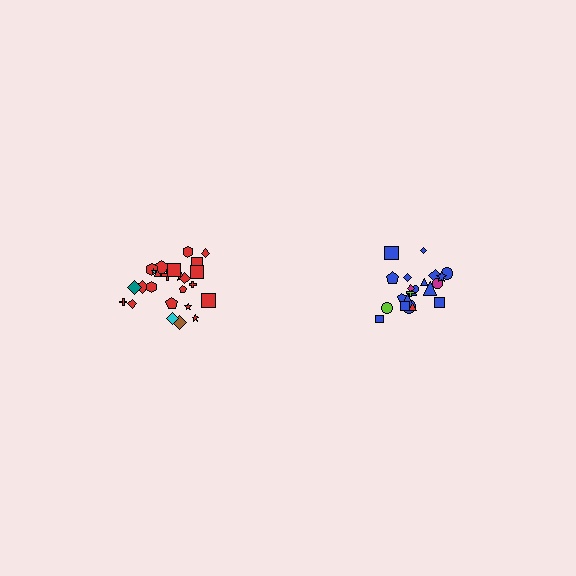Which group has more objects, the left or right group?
The left group.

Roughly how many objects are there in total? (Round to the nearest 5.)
Roughly 45 objects in total.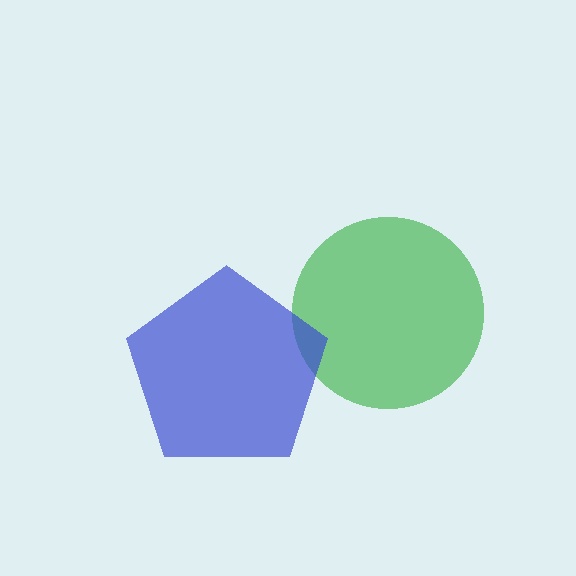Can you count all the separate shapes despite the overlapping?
Yes, there are 2 separate shapes.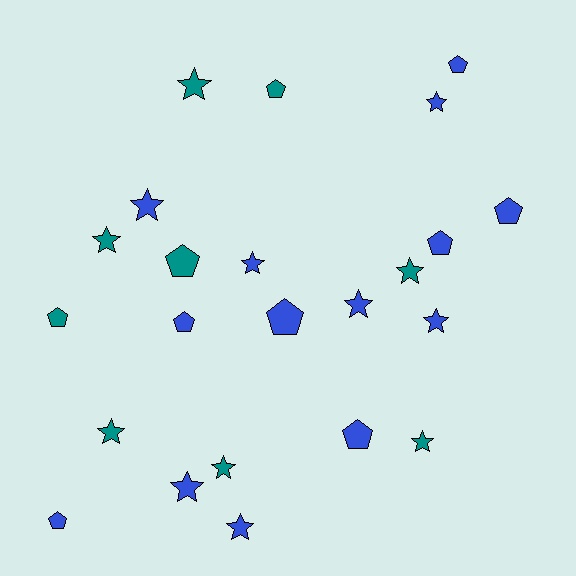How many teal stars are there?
There are 6 teal stars.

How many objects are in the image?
There are 23 objects.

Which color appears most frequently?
Blue, with 14 objects.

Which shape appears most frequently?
Star, with 13 objects.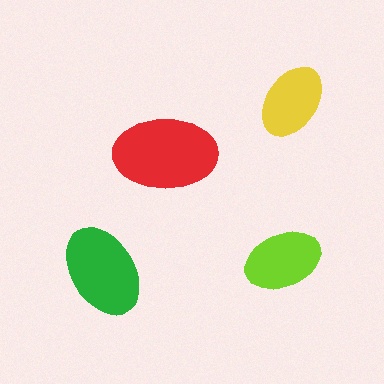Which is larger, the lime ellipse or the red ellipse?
The red one.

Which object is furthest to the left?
The green ellipse is leftmost.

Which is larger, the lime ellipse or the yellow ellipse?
The lime one.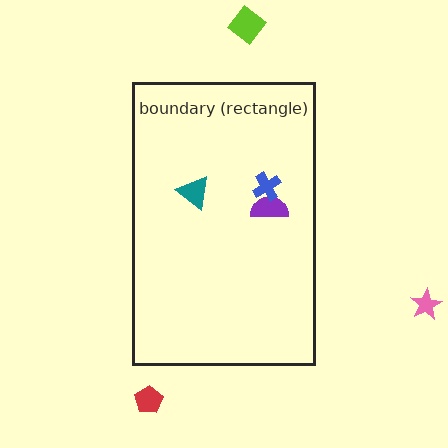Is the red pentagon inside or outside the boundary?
Outside.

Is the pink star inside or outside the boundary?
Outside.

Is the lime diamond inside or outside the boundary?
Outside.